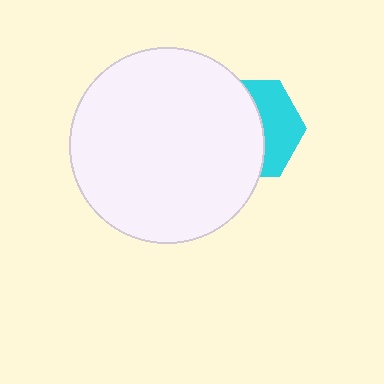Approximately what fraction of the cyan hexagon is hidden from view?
Roughly 59% of the cyan hexagon is hidden behind the white circle.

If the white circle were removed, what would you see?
You would see the complete cyan hexagon.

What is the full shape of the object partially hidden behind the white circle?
The partially hidden object is a cyan hexagon.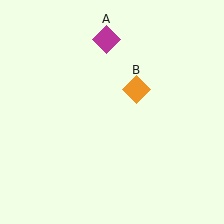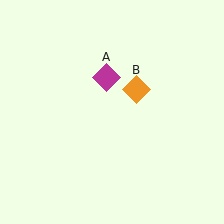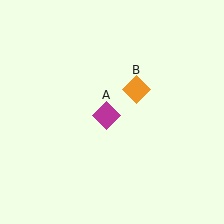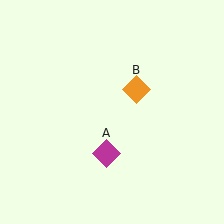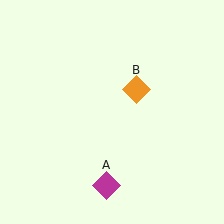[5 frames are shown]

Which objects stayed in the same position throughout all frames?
Orange diamond (object B) remained stationary.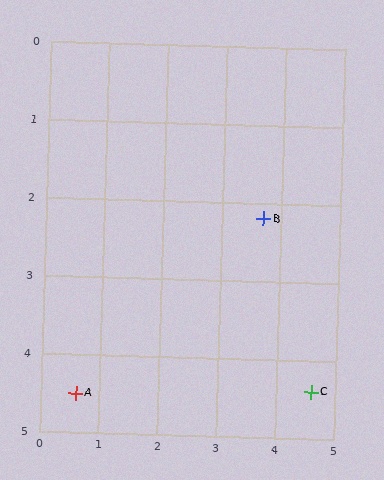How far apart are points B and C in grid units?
Points B and C are about 2.4 grid units apart.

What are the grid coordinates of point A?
Point A is at approximately (0.6, 4.5).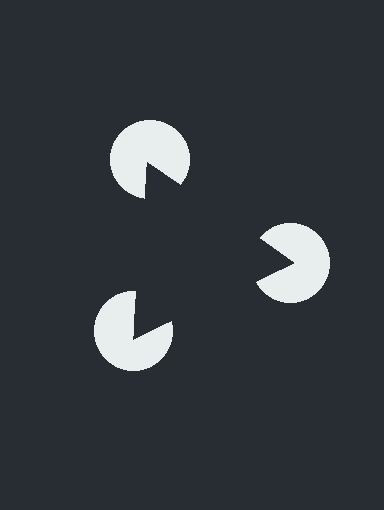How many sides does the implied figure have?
3 sides.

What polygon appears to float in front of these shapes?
An illusory triangle — its edges are inferred from the aligned wedge cuts in the pac-man discs, not physically drawn.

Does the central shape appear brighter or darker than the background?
It typically appears slightly darker than the background, even though no actual brightness change is drawn.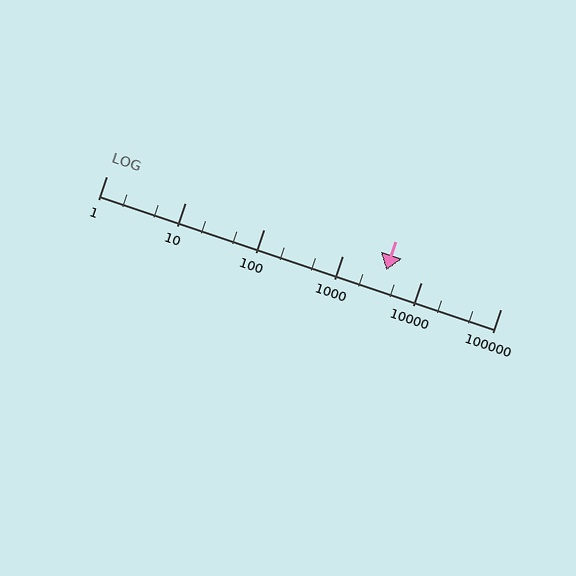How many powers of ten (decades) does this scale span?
The scale spans 5 decades, from 1 to 100000.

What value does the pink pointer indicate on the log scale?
The pointer indicates approximately 3600.